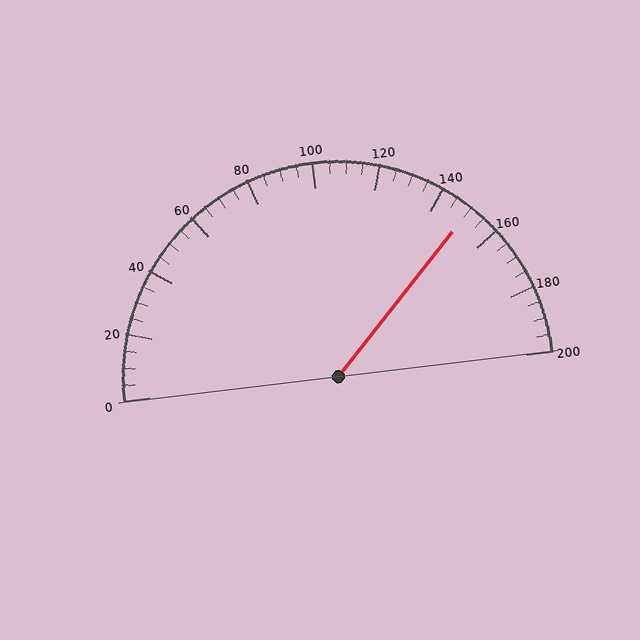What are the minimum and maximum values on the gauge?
The gauge ranges from 0 to 200.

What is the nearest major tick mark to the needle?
The nearest major tick mark is 160.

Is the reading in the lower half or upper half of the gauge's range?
The reading is in the upper half of the range (0 to 200).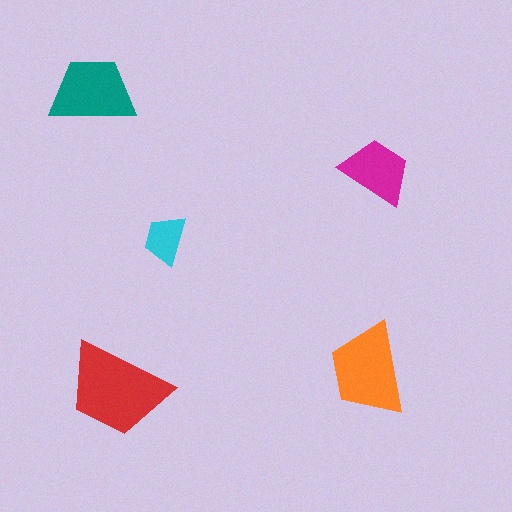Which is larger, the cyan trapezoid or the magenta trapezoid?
The magenta one.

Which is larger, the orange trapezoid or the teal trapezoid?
The orange one.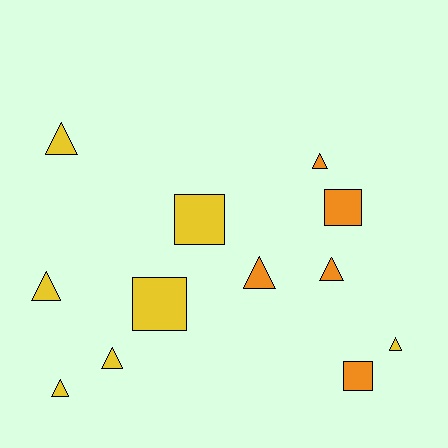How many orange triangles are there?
There are 3 orange triangles.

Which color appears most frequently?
Yellow, with 7 objects.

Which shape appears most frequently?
Triangle, with 8 objects.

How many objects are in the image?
There are 12 objects.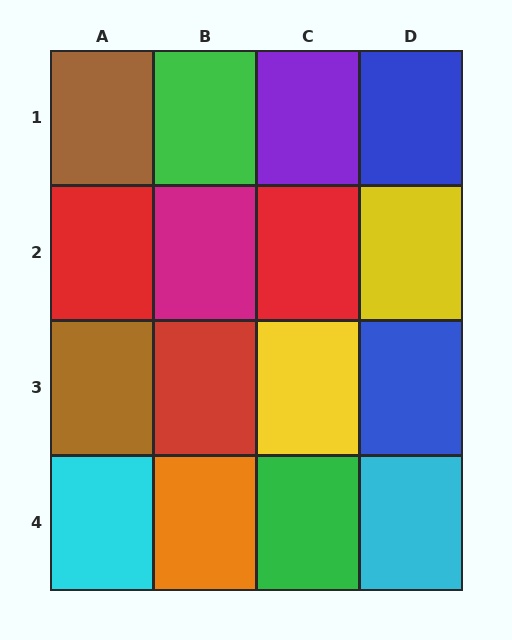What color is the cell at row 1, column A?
Brown.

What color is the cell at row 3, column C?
Yellow.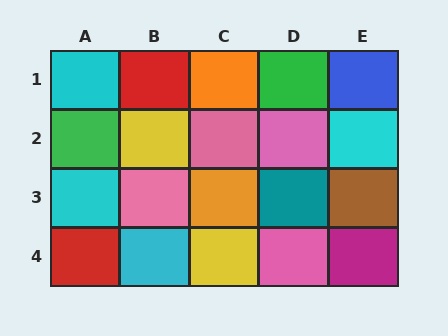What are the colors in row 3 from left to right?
Cyan, pink, orange, teal, brown.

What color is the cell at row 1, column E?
Blue.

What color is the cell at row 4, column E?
Magenta.